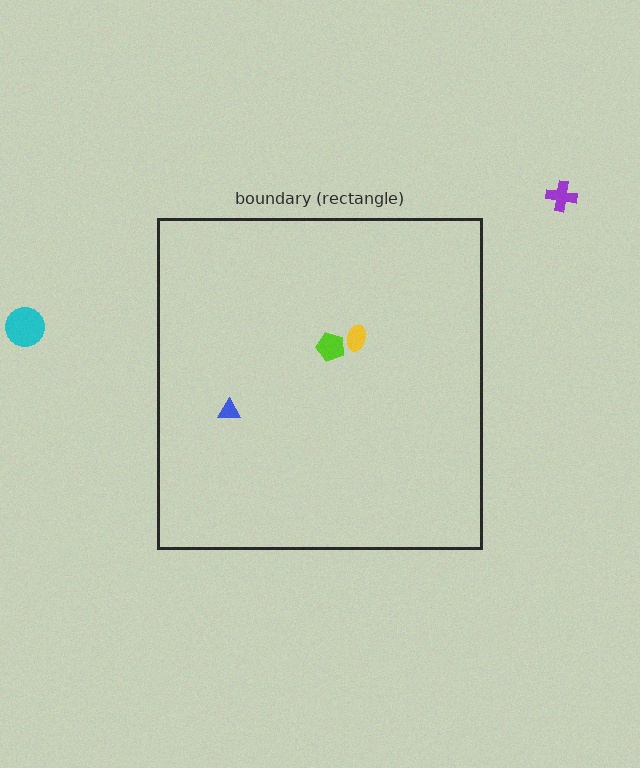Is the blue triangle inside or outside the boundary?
Inside.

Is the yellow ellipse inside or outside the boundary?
Inside.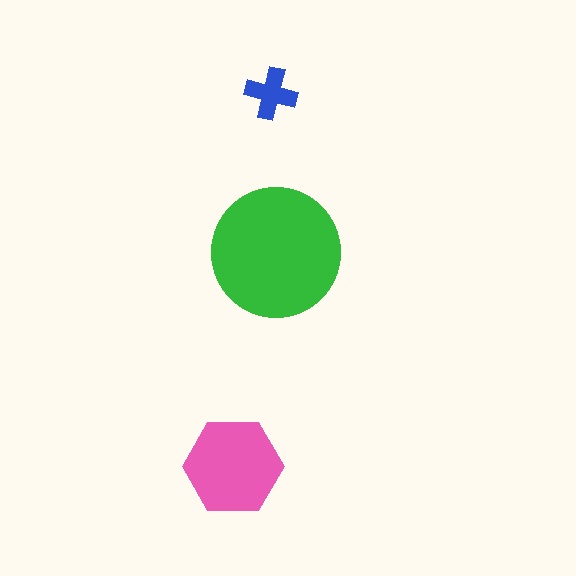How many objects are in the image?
There are 3 objects in the image.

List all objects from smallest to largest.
The blue cross, the pink hexagon, the green circle.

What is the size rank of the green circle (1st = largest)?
1st.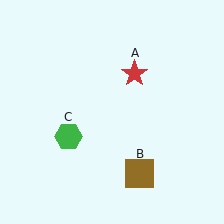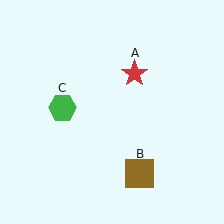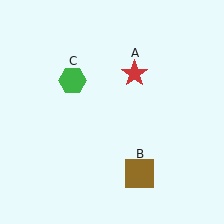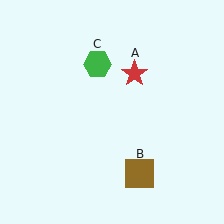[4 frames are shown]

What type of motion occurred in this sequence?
The green hexagon (object C) rotated clockwise around the center of the scene.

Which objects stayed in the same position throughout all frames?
Red star (object A) and brown square (object B) remained stationary.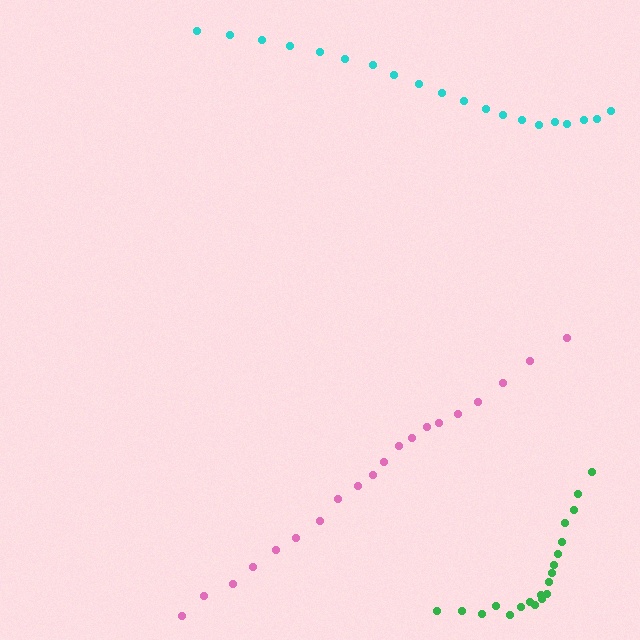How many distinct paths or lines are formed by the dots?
There are 3 distinct paths.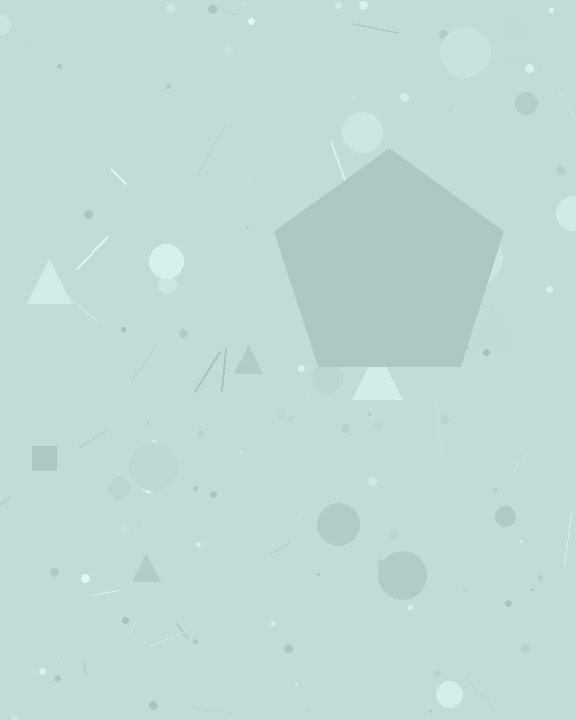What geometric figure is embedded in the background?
A pentagon is embedded in the background.